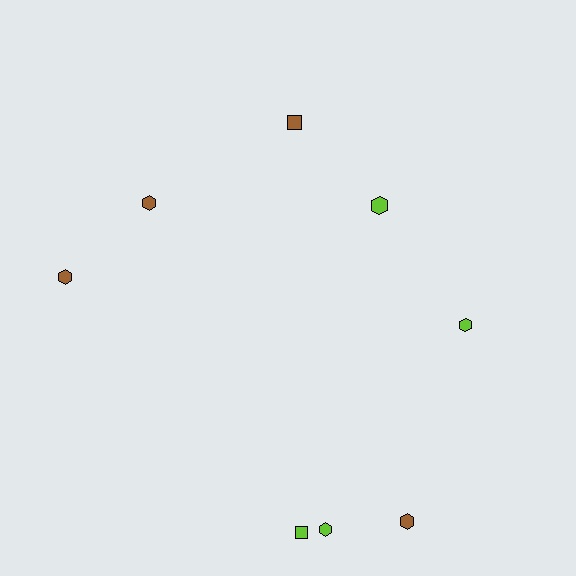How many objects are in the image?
There are 8 objects.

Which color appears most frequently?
Lime, with 4 objects.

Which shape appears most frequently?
Hexagon, with 6 objects.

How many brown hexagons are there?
There are 3 brown hexagons.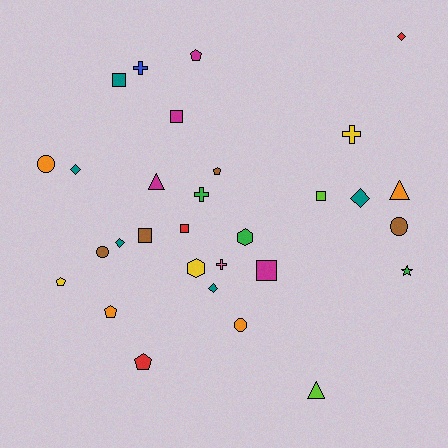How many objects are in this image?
There are 30 objects.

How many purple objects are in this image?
There are no purple objects.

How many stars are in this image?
There is 1 star.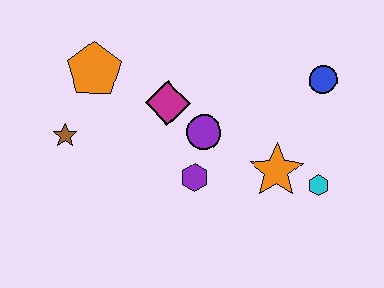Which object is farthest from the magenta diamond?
The cyan hexagon is farthest from the magenta diamond.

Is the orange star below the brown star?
Yes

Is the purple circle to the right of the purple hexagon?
Yes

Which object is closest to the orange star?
The cyan hexagon is closest to the orange star.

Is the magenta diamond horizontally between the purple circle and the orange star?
No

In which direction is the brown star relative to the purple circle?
The brown star is to the left of the purple circle.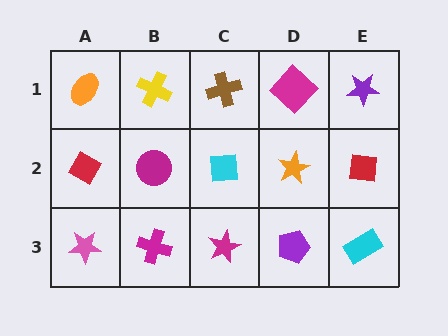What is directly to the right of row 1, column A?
A yellow cross.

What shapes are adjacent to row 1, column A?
A red diamond (row 2, column A), a yellow cross (row 1, column B).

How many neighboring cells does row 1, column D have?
3.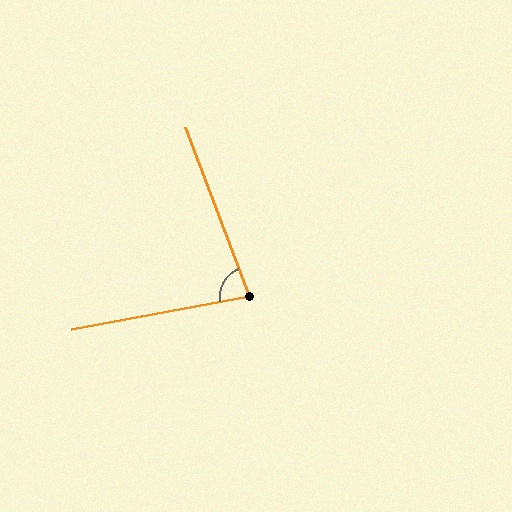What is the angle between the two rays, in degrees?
Approximately 80 degrees.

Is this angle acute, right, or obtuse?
It is acute.